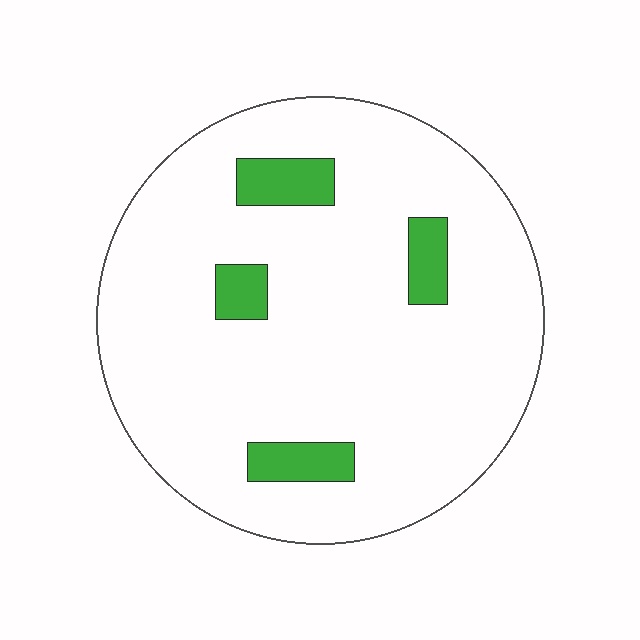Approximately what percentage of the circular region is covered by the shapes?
Approximately 10%.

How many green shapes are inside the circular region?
4.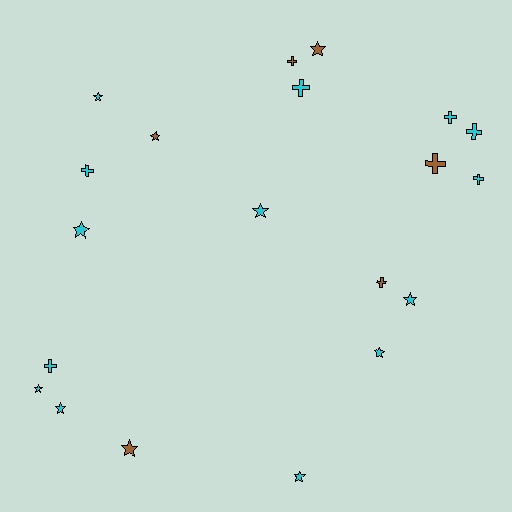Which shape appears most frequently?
Star, with 11 objects.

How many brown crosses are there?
There are 3 brown crosses.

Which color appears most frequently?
Cyan, with 14 objects.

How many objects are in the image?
There are 20 objects.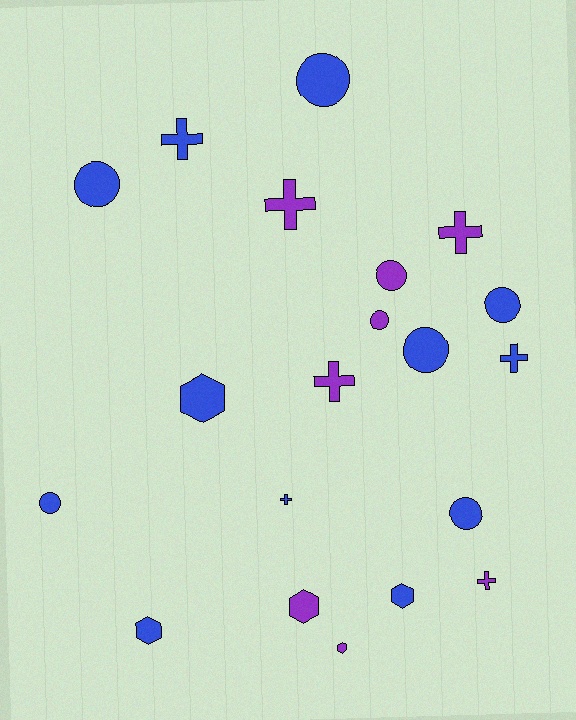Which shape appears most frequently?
Circle, with 8 objects.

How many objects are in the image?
There are 20 objects.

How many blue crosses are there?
There are 3 blue crosses.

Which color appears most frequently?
Blue, with 12 objects.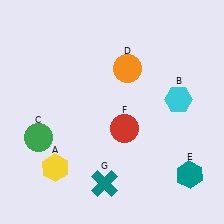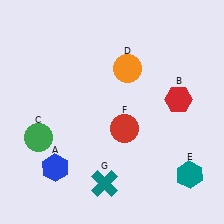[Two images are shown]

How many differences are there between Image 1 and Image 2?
There are 2 differences between the two images.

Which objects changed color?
A changed from yellow to blue. B changed from cyan to red.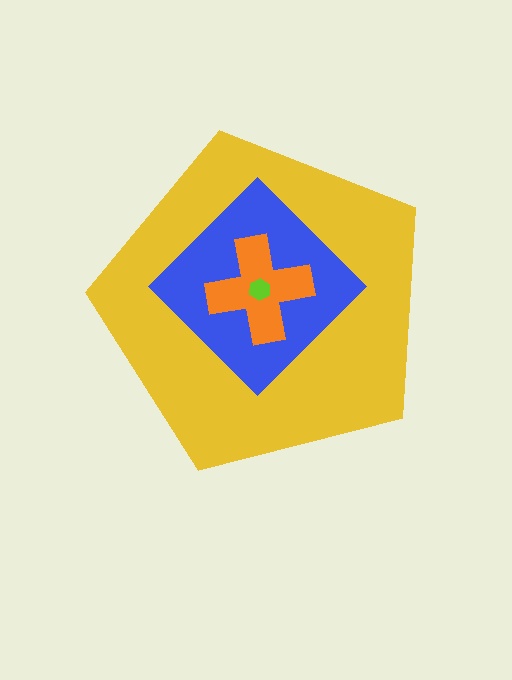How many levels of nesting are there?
4.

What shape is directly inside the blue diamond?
The orange cross.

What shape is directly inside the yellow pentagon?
The blue diamond.